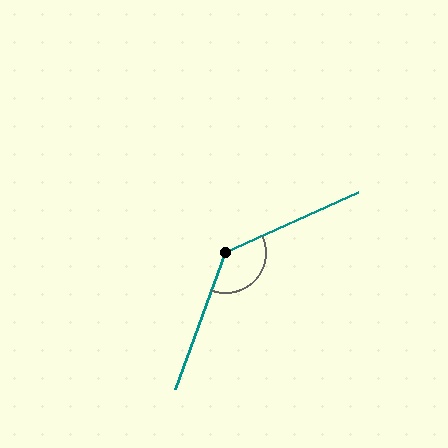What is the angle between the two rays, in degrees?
Approximately 135 degrees.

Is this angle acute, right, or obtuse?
It is obtuse.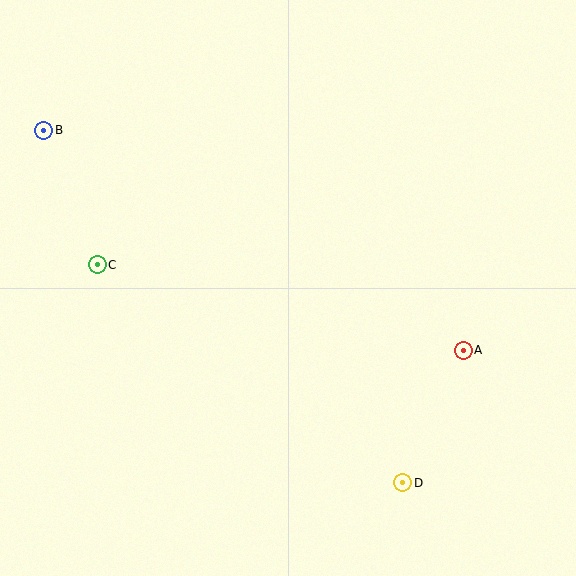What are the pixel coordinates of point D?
Point D is at (403, 483).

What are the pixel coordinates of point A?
Point A is at (463, 350).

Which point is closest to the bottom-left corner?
Point C is closest to the bottom-left corner.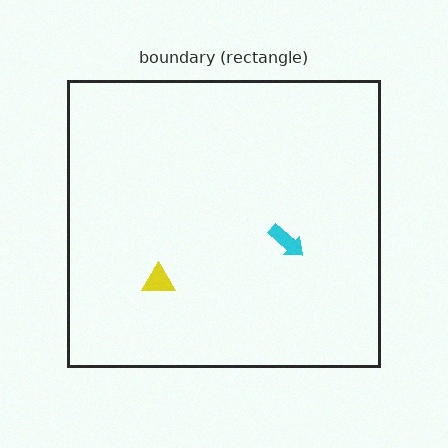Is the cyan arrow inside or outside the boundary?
Inside.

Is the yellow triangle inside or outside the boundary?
Inside.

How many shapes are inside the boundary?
2 inside, 0 outside.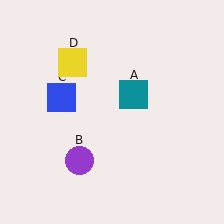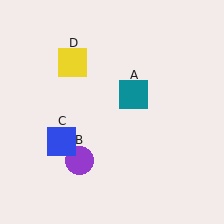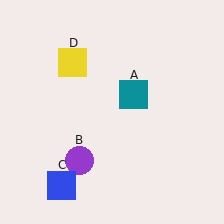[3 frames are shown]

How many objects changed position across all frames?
1 object changed position: blue square (object C).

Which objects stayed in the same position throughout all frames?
Teal square (object A) and purple circle (object B) and yellow square (object D) remained stationary.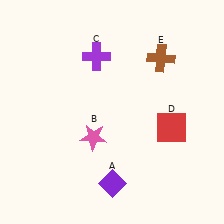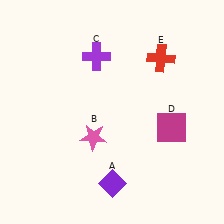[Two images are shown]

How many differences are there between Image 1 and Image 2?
There are 2 differences between the two images.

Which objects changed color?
D changed from red to magenta. E changed from brown to red.